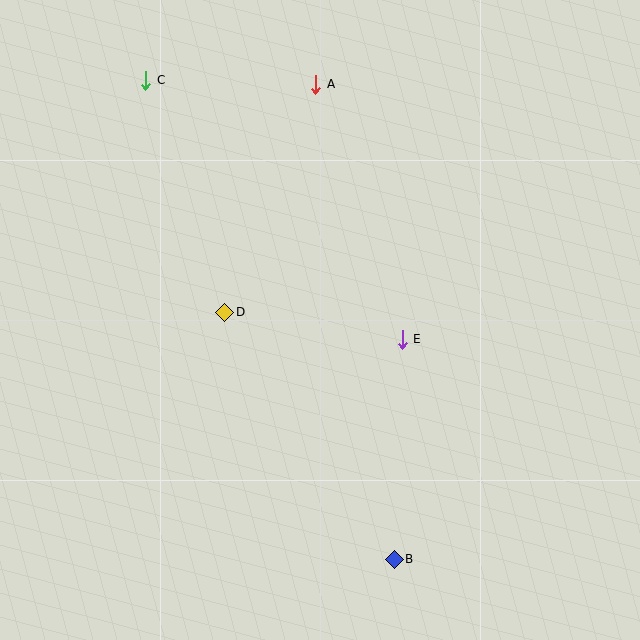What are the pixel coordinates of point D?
Point D is at (225, 312).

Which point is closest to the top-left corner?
Point C is closest to the top-left corner.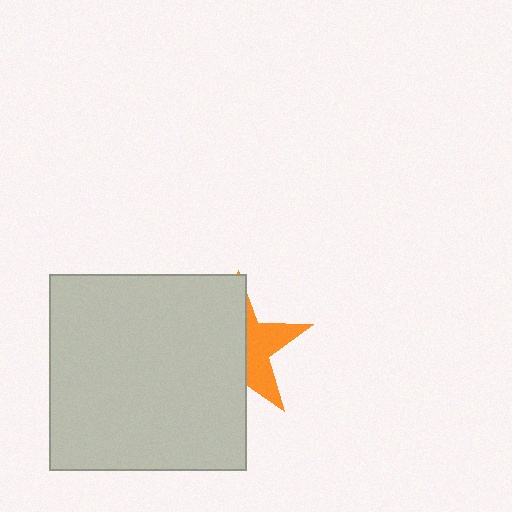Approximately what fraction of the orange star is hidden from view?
Roughly 62% of the orange star is hidden behind the light gray square.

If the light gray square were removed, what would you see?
You would see the complete orange star.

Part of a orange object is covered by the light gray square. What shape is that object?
It is a star.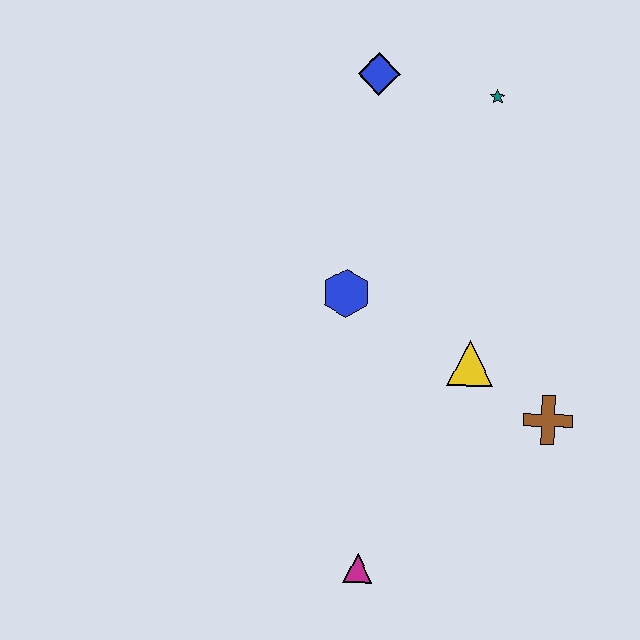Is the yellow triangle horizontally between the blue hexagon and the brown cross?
Yes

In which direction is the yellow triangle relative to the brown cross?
The yellow triangle is to the left of the brown cross.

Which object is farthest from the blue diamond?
The magenta triangle is farthest from the blue diamond.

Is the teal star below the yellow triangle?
No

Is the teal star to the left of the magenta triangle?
No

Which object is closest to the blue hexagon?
The yellow triangle is closest to the blue hexagon.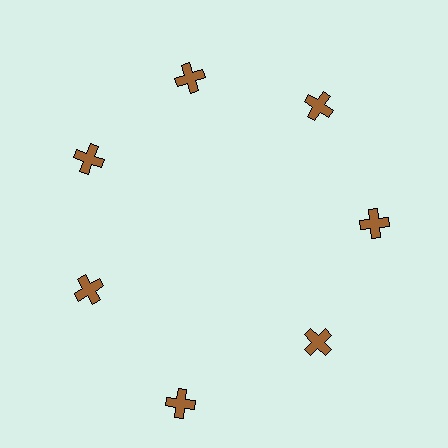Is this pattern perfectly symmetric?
No. The 7 brown crosses are arranged in a ring, but one element near the 6 o'clock position is pushed outward from the center, breaking the 7-fold rotational symmetry.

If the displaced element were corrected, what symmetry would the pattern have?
It would have 7-fold rotational symmetry — the pattern would map onto itself every 51 degrees.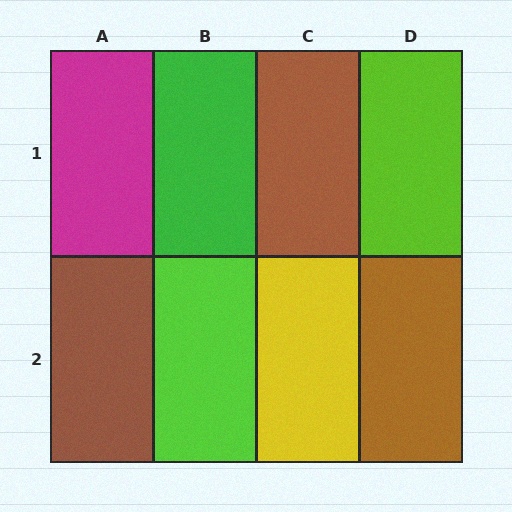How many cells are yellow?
1 cell is yellow.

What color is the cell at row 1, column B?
Green.